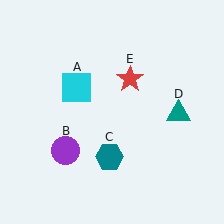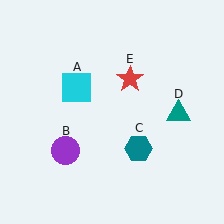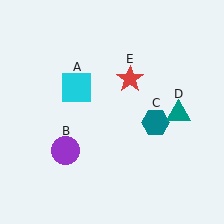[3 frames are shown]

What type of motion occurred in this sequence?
The teal hexagon (object C) rotated counterclockwise around the center of the scene.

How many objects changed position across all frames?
1 object changed position: teal hexagon (object C).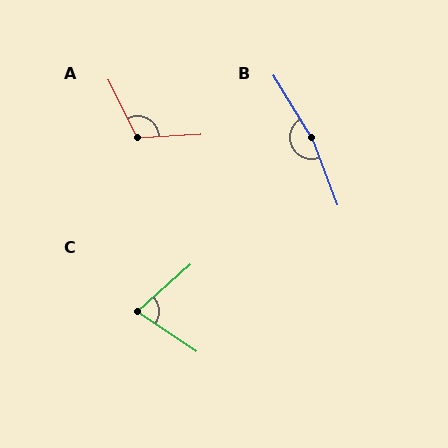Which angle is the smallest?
C, at approximately 76 degrees.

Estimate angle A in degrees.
Approximately 112 degrees.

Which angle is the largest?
B, at approximately 169 degrees.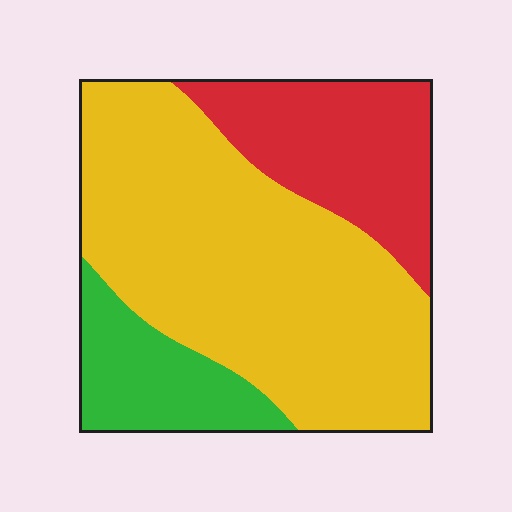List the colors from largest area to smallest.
From largest to smallest: yellow, red, green.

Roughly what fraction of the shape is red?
Red covers 24% of the shape.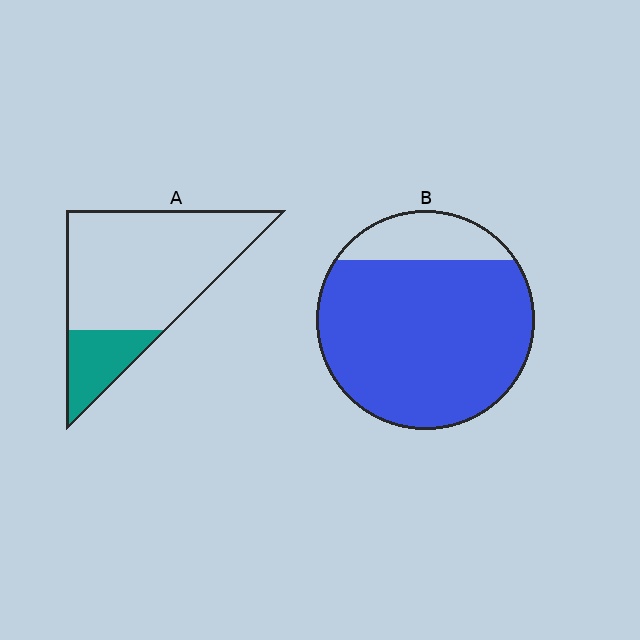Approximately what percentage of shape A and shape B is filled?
A is approximately 20% and B is approximately 85%.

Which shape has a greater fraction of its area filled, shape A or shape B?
Shape B.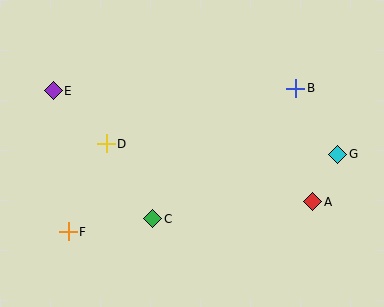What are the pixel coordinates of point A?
Point A is at (313, 202).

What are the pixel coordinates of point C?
Point C is at (153, 219).